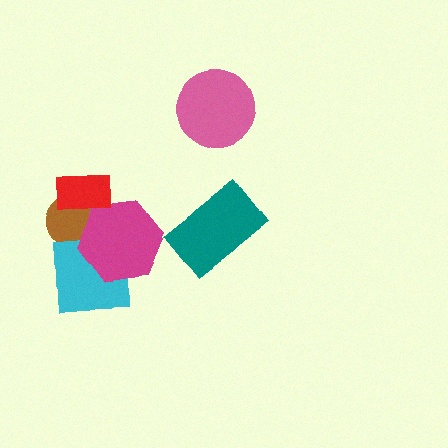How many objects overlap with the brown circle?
3 objects overlap with the brown circle.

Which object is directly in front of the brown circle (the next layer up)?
The cyan square is directly in front of the brown circle.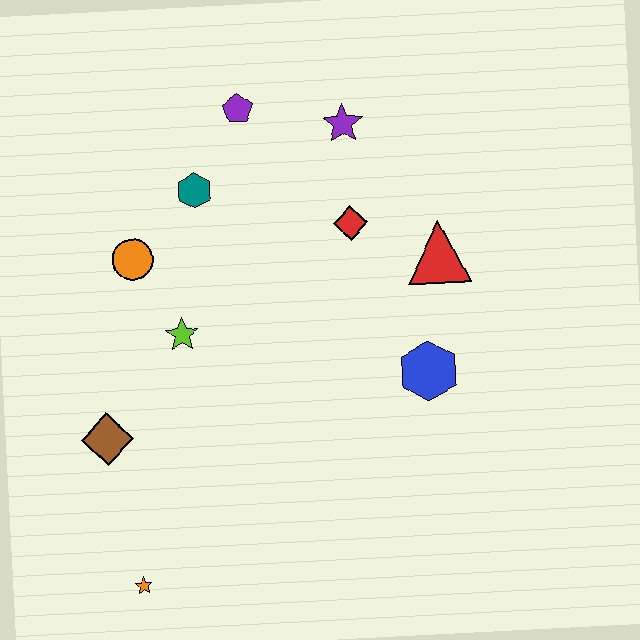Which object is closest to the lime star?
The orange circle is closest to the lime star.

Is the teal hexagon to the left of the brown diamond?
No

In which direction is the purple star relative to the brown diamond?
The purple star is above the brown diamond.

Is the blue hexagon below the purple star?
Yes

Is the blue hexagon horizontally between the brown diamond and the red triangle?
Yes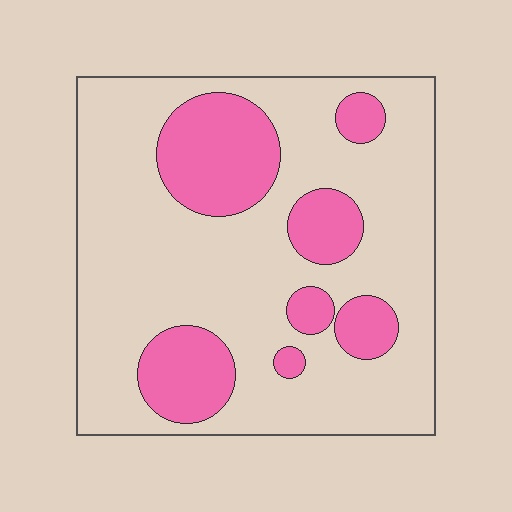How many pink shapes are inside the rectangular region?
7.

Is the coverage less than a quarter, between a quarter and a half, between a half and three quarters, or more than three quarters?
Between a quarter and a half.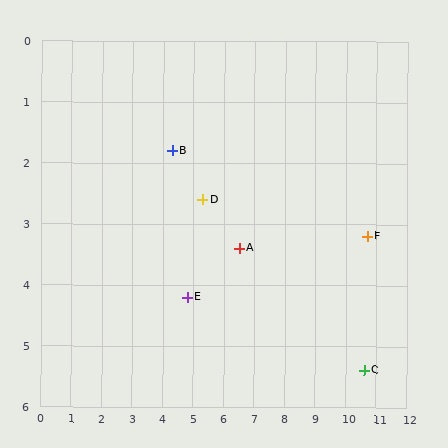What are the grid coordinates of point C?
Point C is at approximately (10.6, 5.4).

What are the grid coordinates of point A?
Point A is at approximately (6.5, 3.4).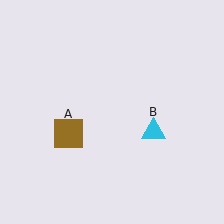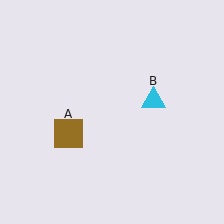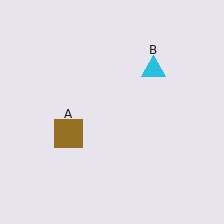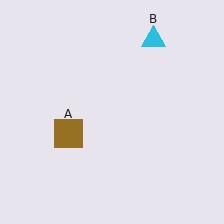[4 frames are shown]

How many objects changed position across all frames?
1 object changed position: cyan triangle (object B).